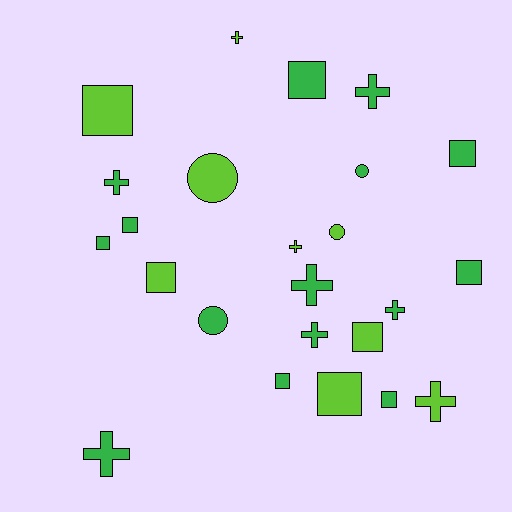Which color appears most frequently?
Green, with 15 objects.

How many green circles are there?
There are 2 green circles.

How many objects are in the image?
There are 24 objects.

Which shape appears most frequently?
Square, with 11 objects.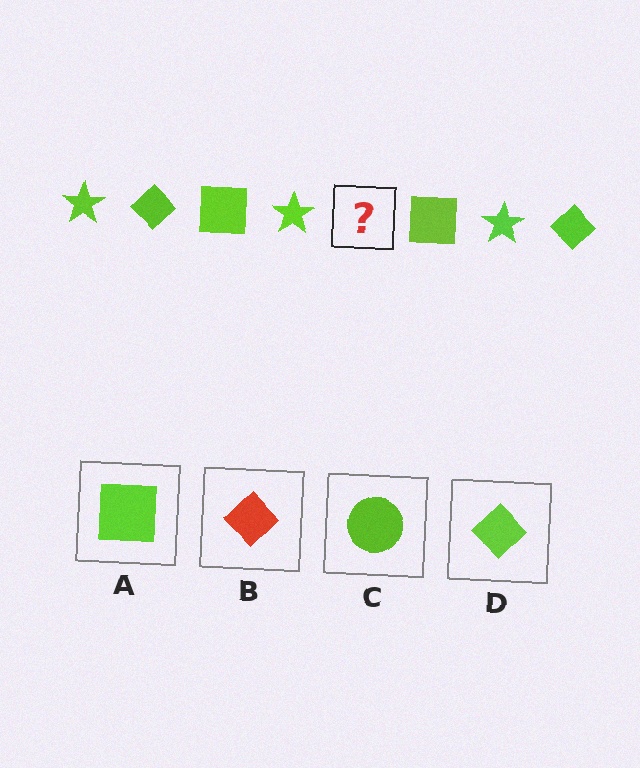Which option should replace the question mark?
Option D.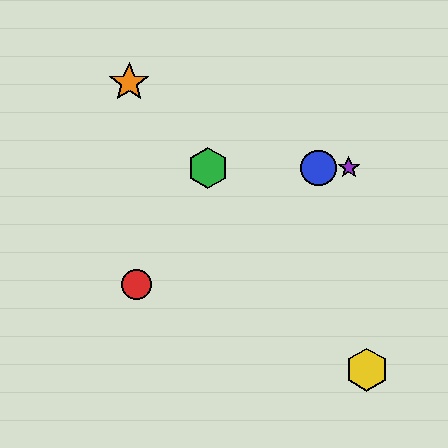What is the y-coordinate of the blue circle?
The blue circle is at y≈168.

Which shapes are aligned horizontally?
The blue circle, the green hexagon, the purple star are aligned horizontally.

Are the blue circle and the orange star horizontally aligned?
No, the blue circle is at y≈168 and the orange star is at y≈82.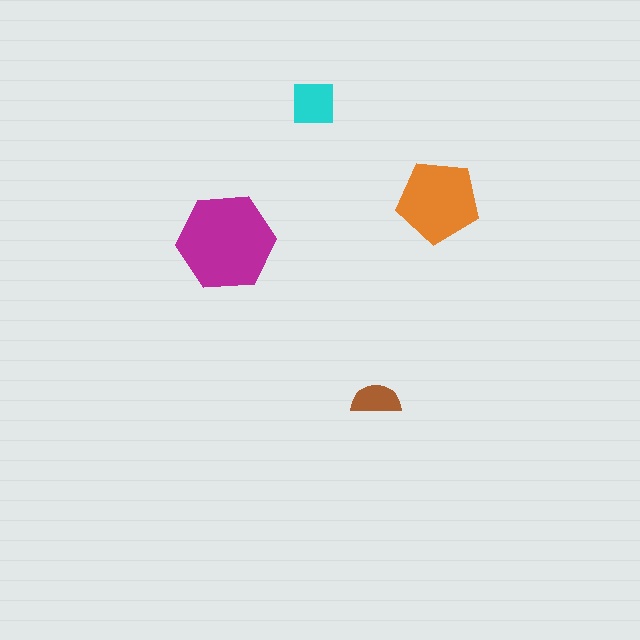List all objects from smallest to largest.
The brown semicircle, the cyan square, the orange pentagon, the magenta hexagon.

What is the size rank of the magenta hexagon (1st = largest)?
1st.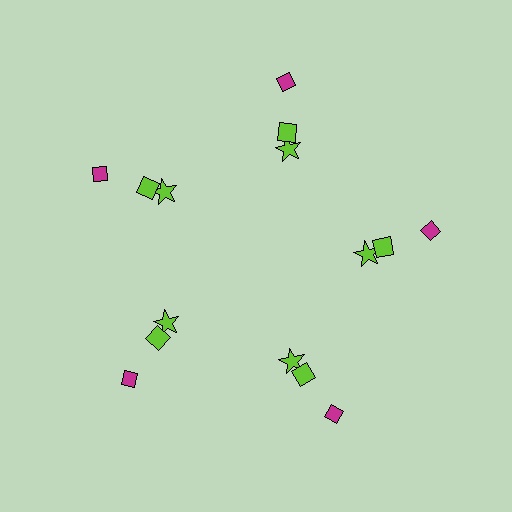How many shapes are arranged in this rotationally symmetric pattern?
There are 15 shapes, arranged in 5 groups of 3.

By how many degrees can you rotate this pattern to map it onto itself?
The pattern maps onto itself every 72 degrees of rotation.